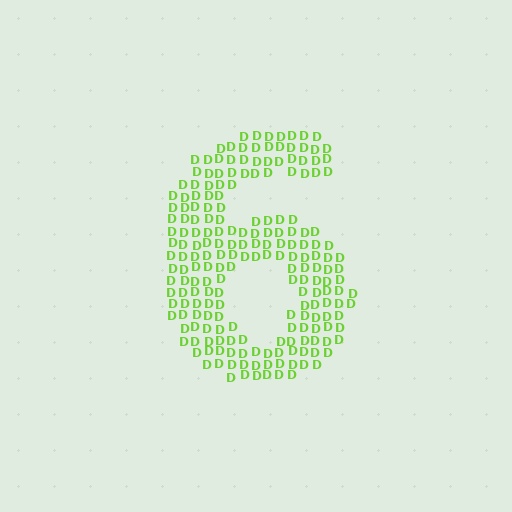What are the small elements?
The small elements are letter D's.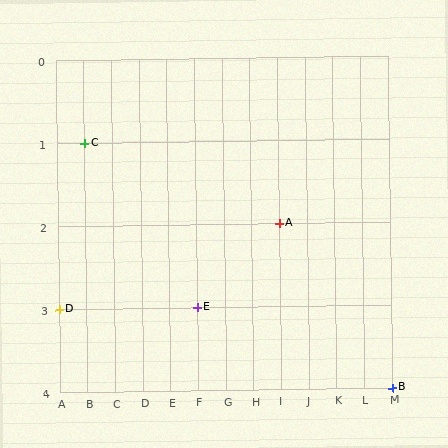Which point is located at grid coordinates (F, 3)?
Point E is at (F, 3).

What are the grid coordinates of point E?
Point E is at grid coordinates (F, 3).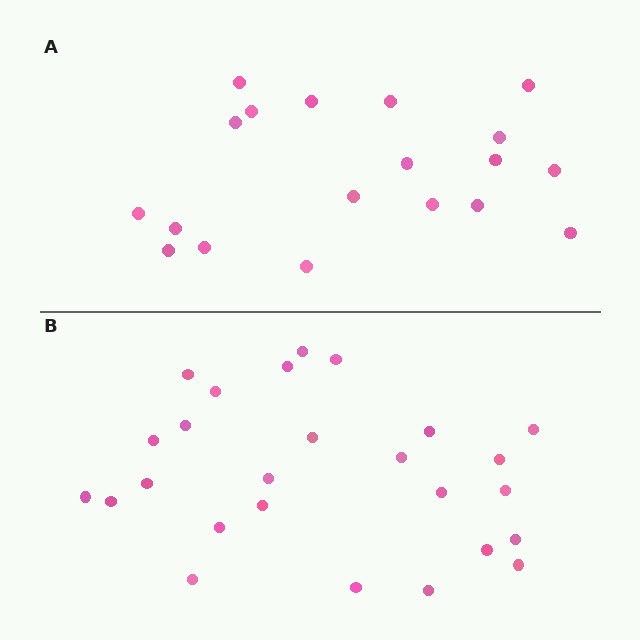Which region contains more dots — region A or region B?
Region B (the bottom region) has more dots.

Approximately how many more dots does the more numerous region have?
Region B has roughly 8 or so more dots than region A.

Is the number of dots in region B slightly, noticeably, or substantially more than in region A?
Region B has noticeably more, but not dramatically so. The ratio is roughly 1.4 to 1.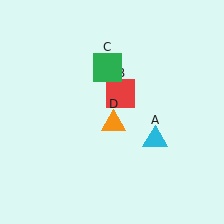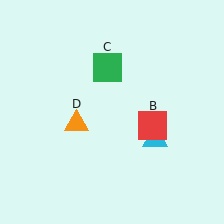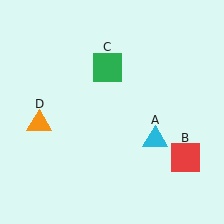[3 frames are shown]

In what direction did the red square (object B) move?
The red square (object B) moved down and to the right.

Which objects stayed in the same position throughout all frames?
Cyan triangle (object A) and green square (object C) remained stationary.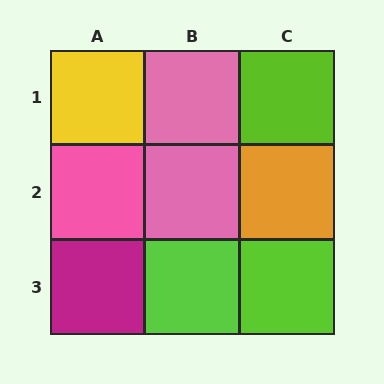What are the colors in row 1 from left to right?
Yellow, pink, lime.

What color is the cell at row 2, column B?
Pink.